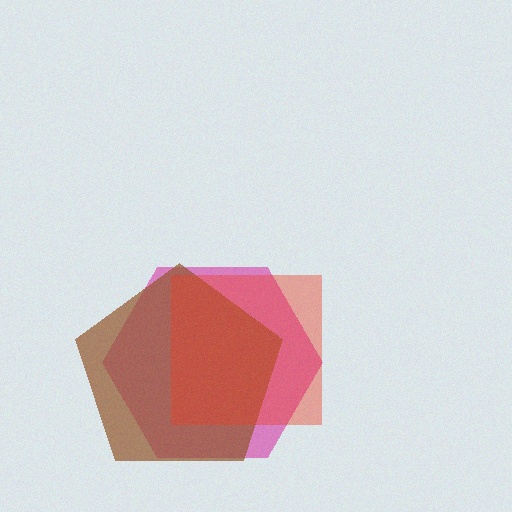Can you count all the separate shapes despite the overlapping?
Yes, there are 3 separate shapes.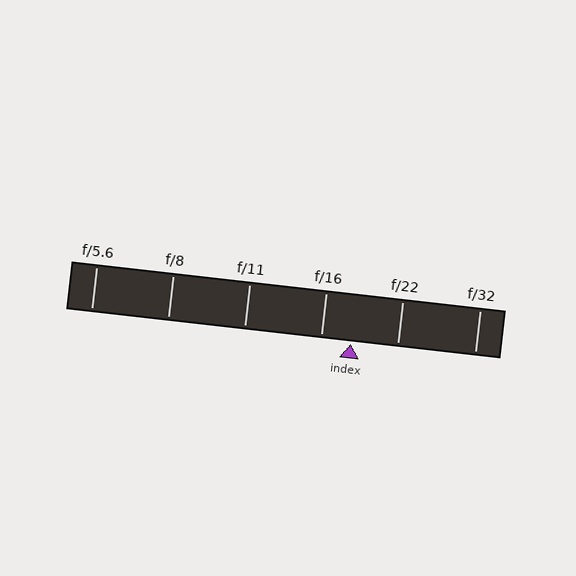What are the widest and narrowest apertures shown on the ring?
The widest aperture shown is f/5.6 and the narrowest is f/32.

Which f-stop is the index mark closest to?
The index mark is closest to f/16.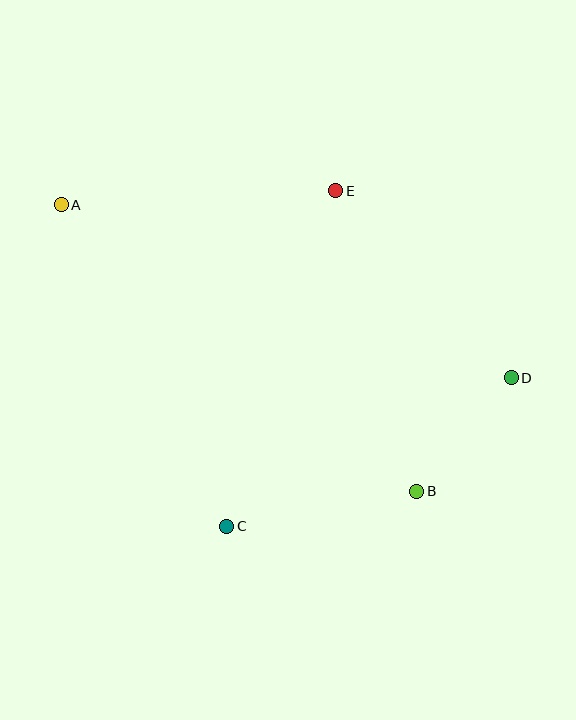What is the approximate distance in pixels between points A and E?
The distance between A and E is approximately 275 pixels.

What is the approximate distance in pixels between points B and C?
The distance between B and C is approximately 193 pixels.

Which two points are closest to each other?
Points B and D are closest to each other.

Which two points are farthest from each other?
Points A and D are farthest from each other.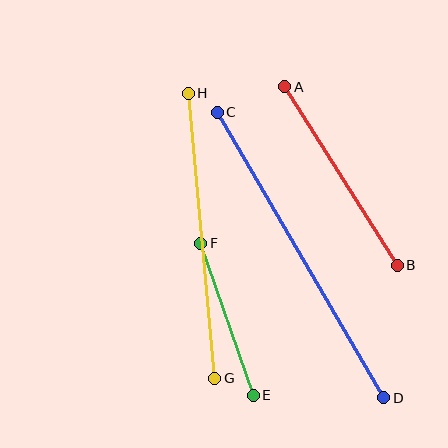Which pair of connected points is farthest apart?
Points C and D are farthest apart.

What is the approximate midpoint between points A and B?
The midpoint is at approximately (341, 176) pixels.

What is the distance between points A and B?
The distance is approximately 211 pixels.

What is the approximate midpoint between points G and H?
The midpoint is at approximately (201, 236) pixels.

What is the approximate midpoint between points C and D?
The midpoint is at approximately (300, 255) pixels.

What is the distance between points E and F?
The distance is approximately 161 pixels.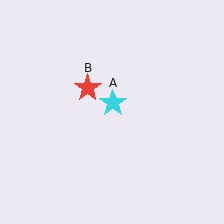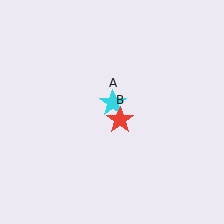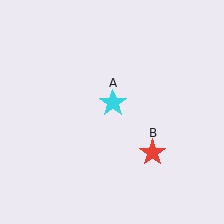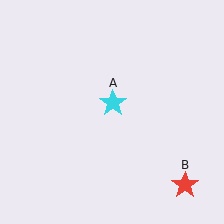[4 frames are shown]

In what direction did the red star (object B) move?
The red star (object B) moved down and to the right.